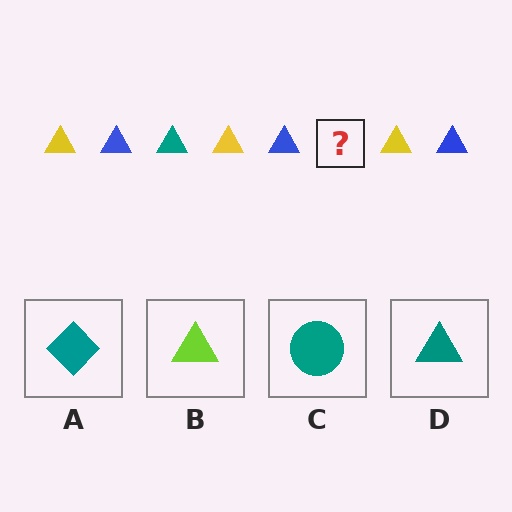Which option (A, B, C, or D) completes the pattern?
D.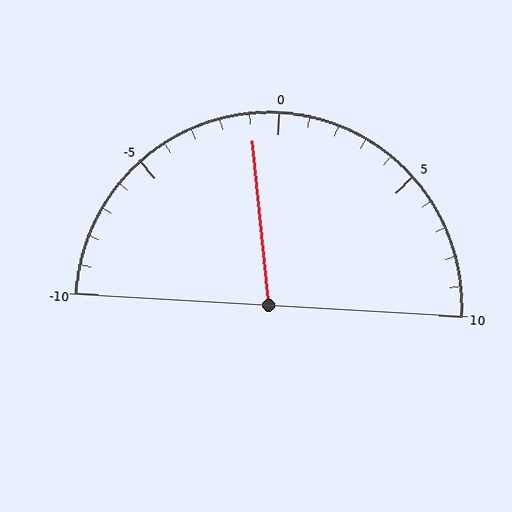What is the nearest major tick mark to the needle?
The nearest major tick mark is 0.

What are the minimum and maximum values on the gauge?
The gauge ranges from -10 to 10.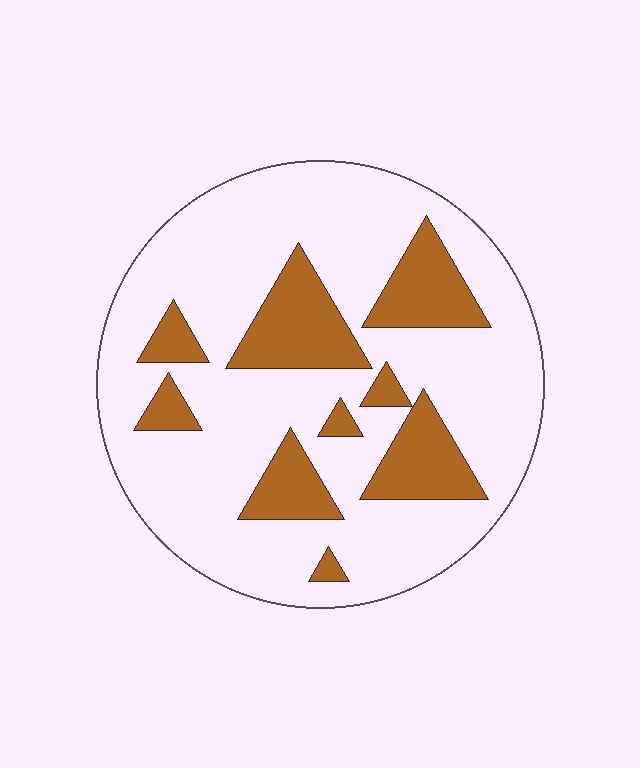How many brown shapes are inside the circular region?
9.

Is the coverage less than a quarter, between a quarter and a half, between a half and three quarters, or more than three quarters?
Less than a quarter.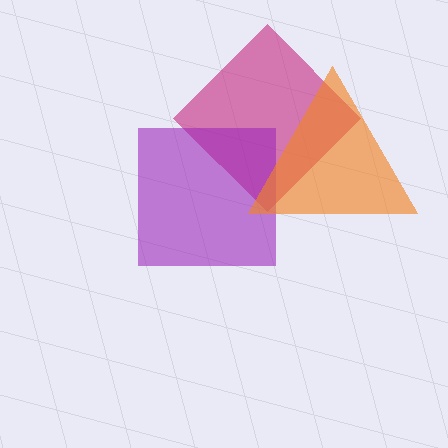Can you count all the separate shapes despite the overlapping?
Yes, there are 3 separate shapes.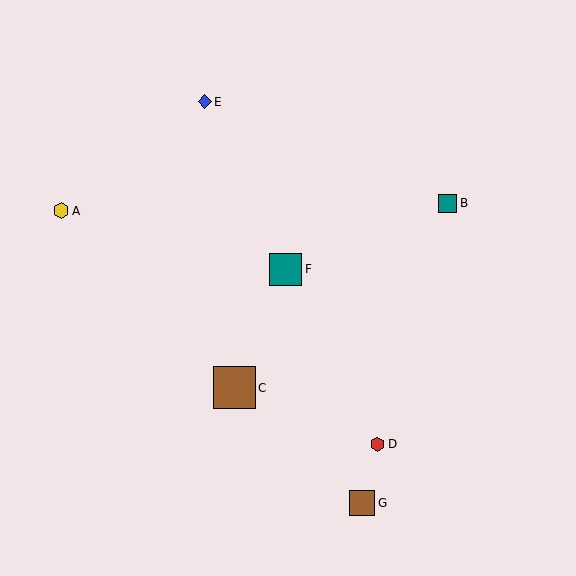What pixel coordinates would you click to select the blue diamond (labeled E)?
Click at (205, 102) to select the blue diamond E.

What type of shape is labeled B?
Shape B is a teal square.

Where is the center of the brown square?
The center of the brown square is at (362, 503).